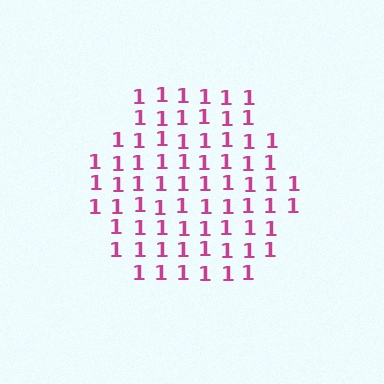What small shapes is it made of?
It is made of small digit 1's.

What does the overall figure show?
The overall figure shows a hexagon.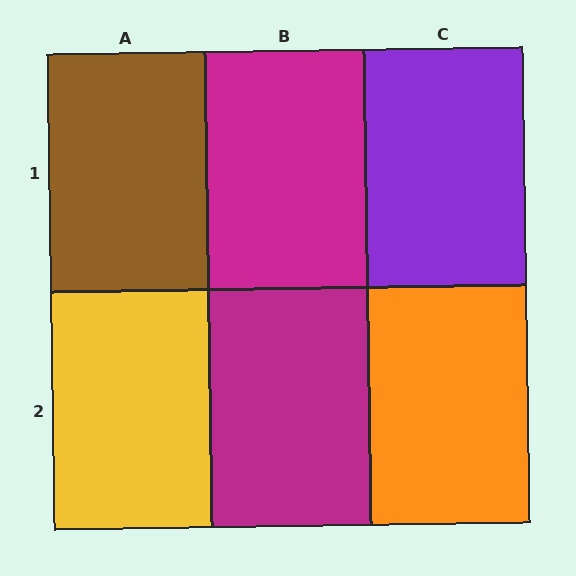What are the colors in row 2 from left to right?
Yellow, magenta, orange.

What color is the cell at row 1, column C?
Purple.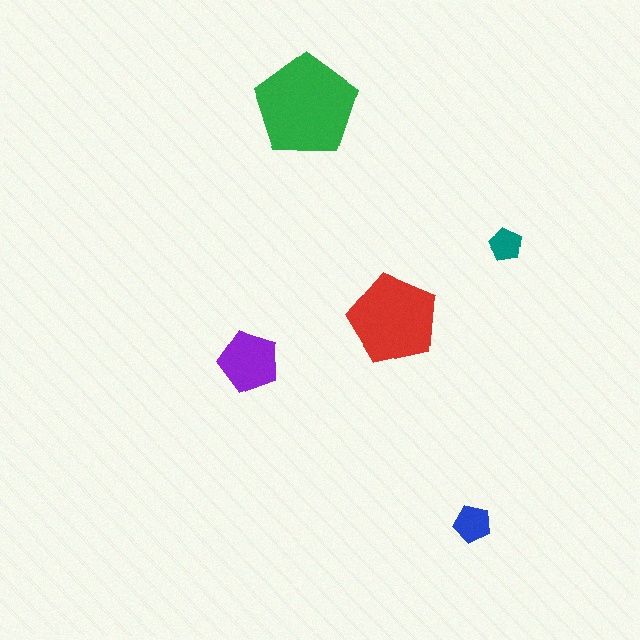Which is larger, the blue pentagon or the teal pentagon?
The blue one.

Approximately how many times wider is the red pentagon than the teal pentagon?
About 2.5 times wider.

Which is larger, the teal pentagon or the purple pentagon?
The purple one.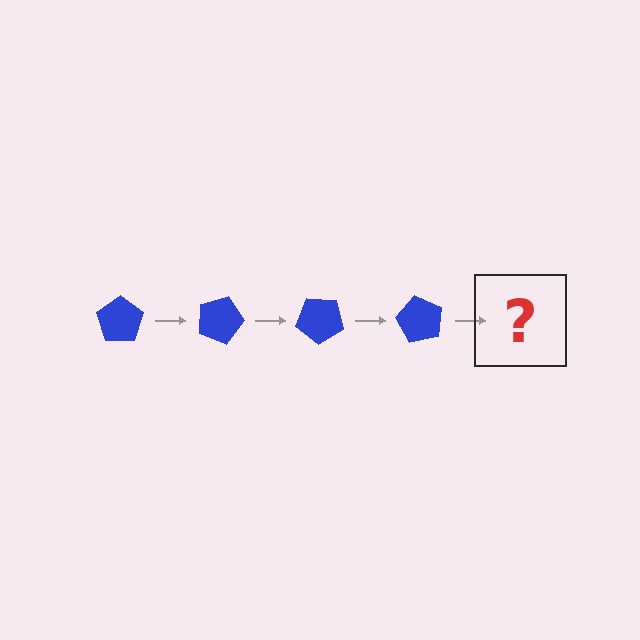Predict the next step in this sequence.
The next step is a blue pentagon rotated 80 degrees.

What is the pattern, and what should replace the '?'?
The pattern is that the pentagon rotates 20 degrees each step. The '?' should be a blue pentagon rotated 80 degrees.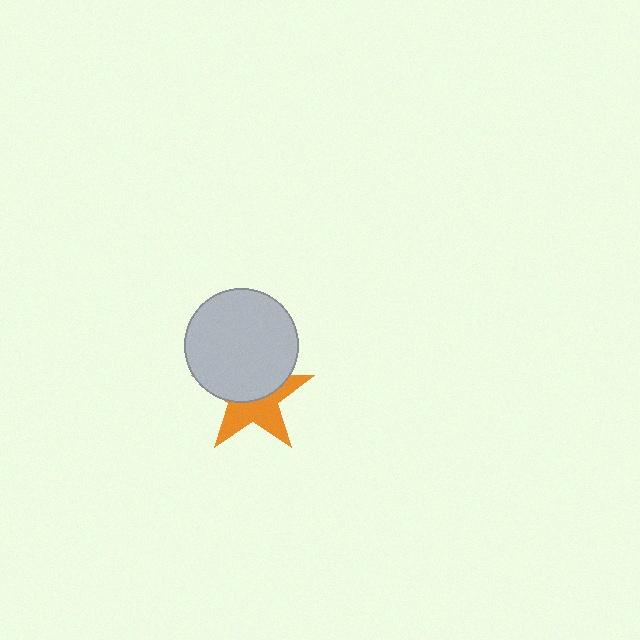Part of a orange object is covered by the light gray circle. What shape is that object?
It is a star.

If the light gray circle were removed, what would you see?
You would see the complete orange star.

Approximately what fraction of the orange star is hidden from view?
Roughly 51% of the orange star is hidden behind the light gray circle.